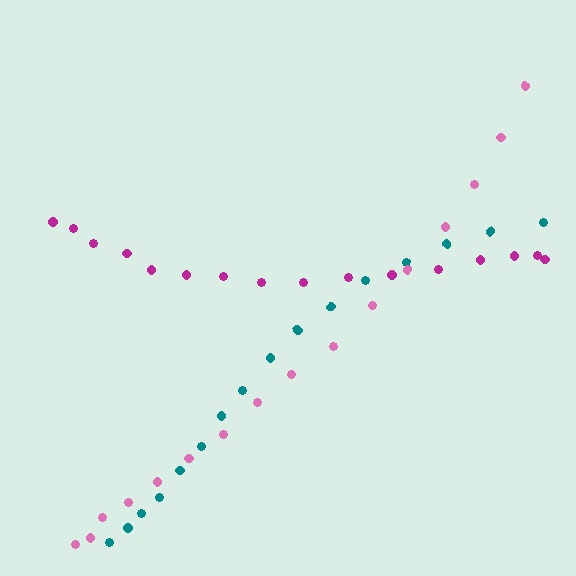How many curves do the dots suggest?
There are 3 distinct paths.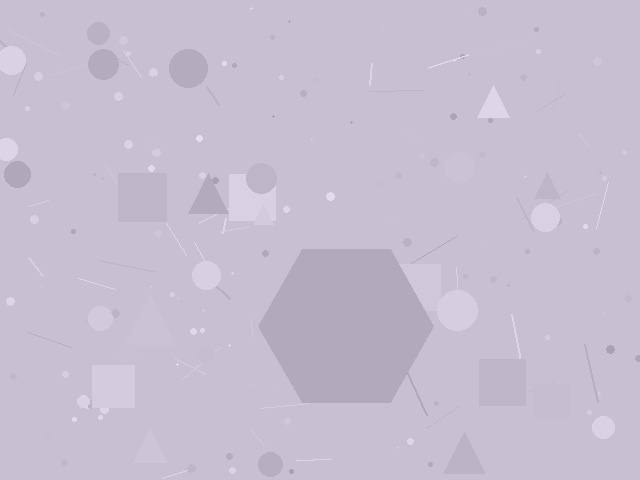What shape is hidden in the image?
A hexagon is hidden in the image.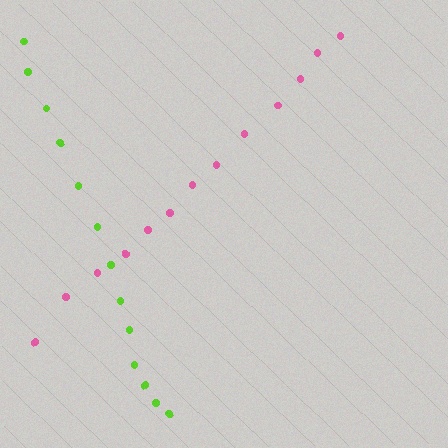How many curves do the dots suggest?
There are 2 distinct paths.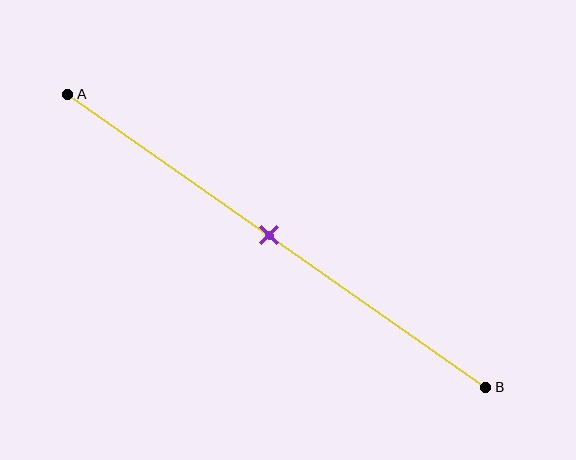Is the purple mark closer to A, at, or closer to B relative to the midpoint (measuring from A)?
The purple mark is approximately at the midpoint of segment AB.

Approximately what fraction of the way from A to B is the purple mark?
The purple mark is approximately 50% of the way from A to B.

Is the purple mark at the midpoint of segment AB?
Yes, the mark is approximately at the midpoint.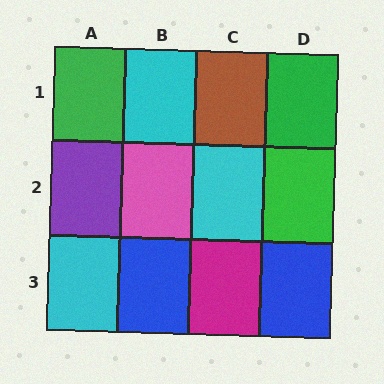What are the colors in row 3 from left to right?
Cyan, blue, magenta, blue.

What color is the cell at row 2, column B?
Pink.